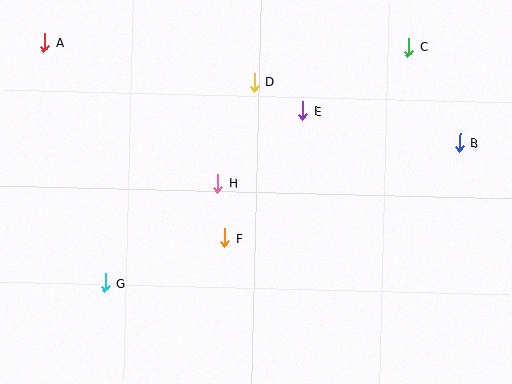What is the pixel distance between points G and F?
The distance between G and F is 128 pixels.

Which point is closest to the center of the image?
Point H at (218, 183) is closest to the center.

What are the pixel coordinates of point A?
Point A is at (44, 43).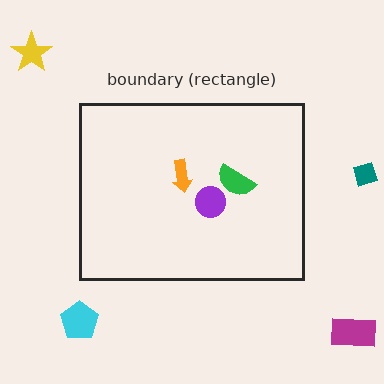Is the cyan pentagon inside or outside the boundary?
Outside.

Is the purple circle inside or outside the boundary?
Inside.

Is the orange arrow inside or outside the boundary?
Inside.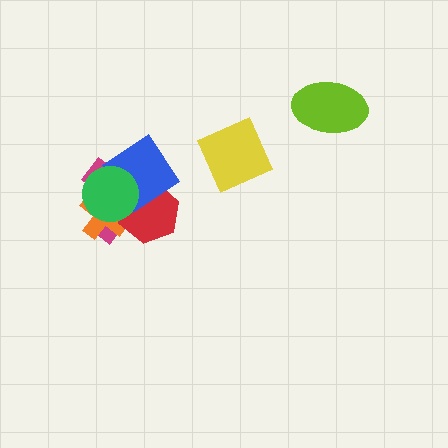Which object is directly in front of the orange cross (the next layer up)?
The red hexagon is directly in front of the orange cross.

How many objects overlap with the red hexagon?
4 objects overlap with the red hexagon.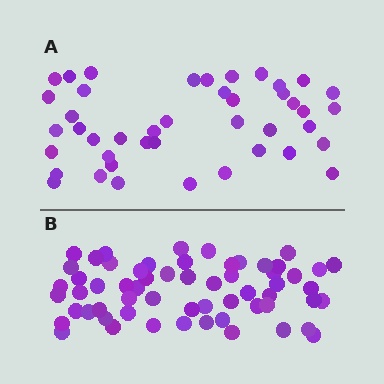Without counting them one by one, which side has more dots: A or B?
Region B (the bottom region) has more dots.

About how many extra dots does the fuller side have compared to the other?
Region B has approximately 15 more dots than region A.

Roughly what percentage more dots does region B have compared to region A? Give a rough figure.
About 40% more.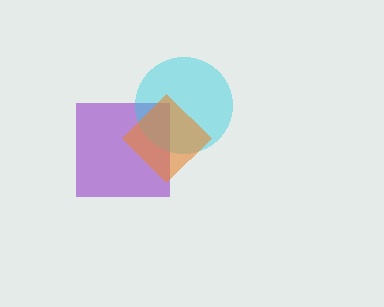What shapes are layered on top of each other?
The layered shapes are: a purple square, a cyan circle, an orange diamond.